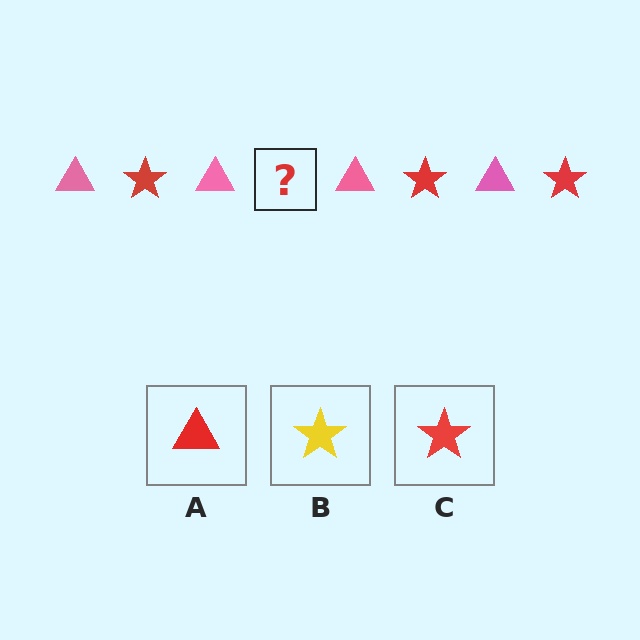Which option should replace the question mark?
Option C.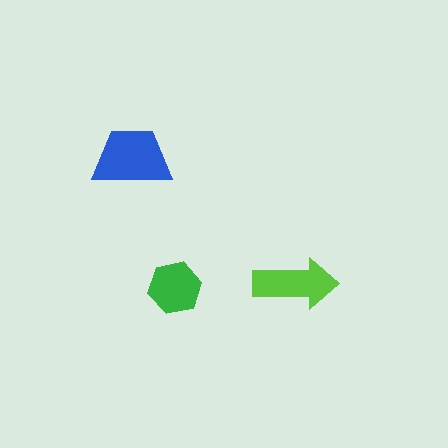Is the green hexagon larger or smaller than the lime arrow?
Smaller.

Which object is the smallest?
The green hexagon.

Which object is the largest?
The blue trapezoid.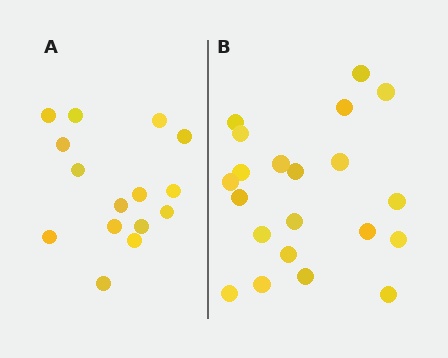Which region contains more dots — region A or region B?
Region B (the right region) has more dots.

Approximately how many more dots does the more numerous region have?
Region B has about 6 more dots than region A.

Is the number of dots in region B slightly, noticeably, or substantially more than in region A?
Region B has noticeably more, but not dramatically so. The ratio is roughly 1.4 to 1.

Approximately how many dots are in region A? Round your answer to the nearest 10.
About 20 dots. (The exact count is 15, which rounds to 20.)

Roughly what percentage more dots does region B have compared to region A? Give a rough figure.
About 40% more.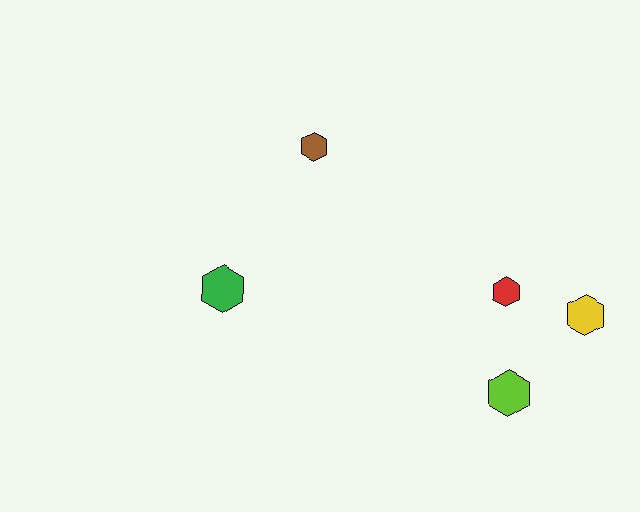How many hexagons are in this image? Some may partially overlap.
There are 5 hexagons.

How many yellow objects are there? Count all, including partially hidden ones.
There is 1 yellow object.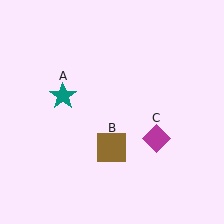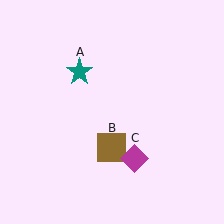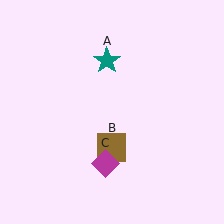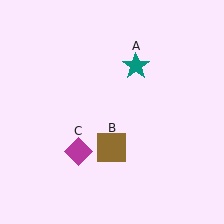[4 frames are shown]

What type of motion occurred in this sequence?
The teal star (object A), magenta diamond (object C) rotated clockwise around the center of the scene.